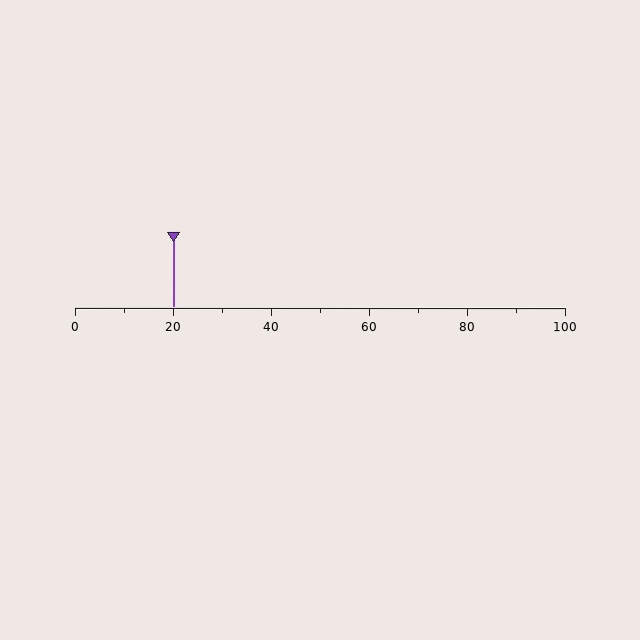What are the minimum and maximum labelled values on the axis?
The axis runs from 0 to 100.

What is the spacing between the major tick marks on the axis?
The major ticks are spaced 20 apart.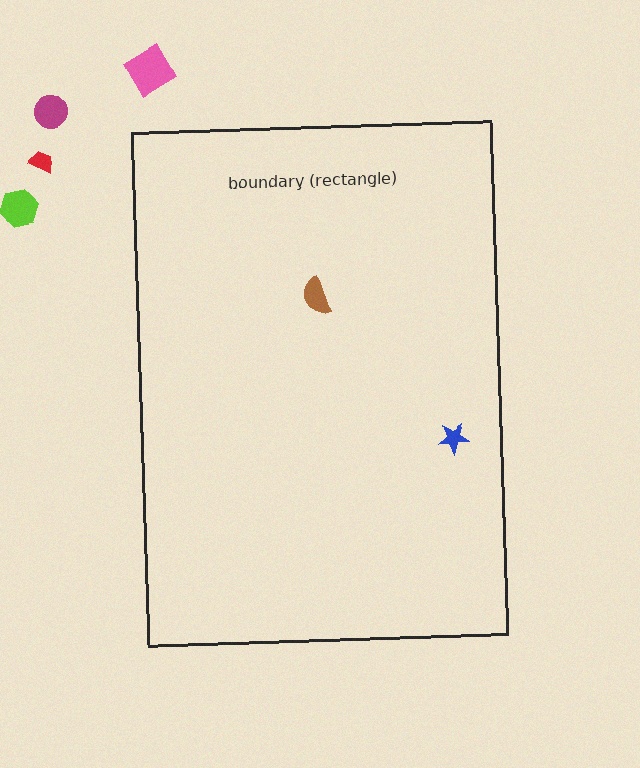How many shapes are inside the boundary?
2 inside, 4 outside.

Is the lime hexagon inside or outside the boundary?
Outside.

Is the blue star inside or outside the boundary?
Inside.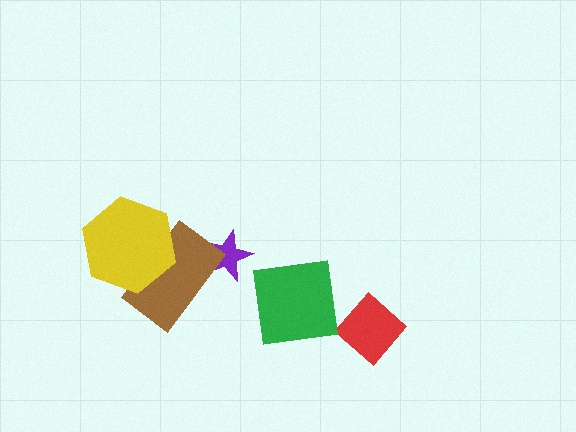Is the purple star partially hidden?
Yes, it is partially covered by another shape.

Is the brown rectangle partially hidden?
Yes, it is partially covered by another shape.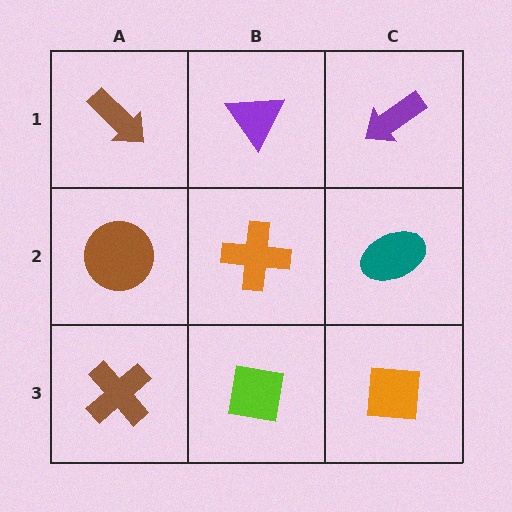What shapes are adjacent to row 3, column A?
A brown circle (row 2, column A), a lime square (row 3, column B).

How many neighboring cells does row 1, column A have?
2.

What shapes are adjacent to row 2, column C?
A purple arrow (row 1, column C), an orange square (row 3, column C), an orange cross (row 2, column B).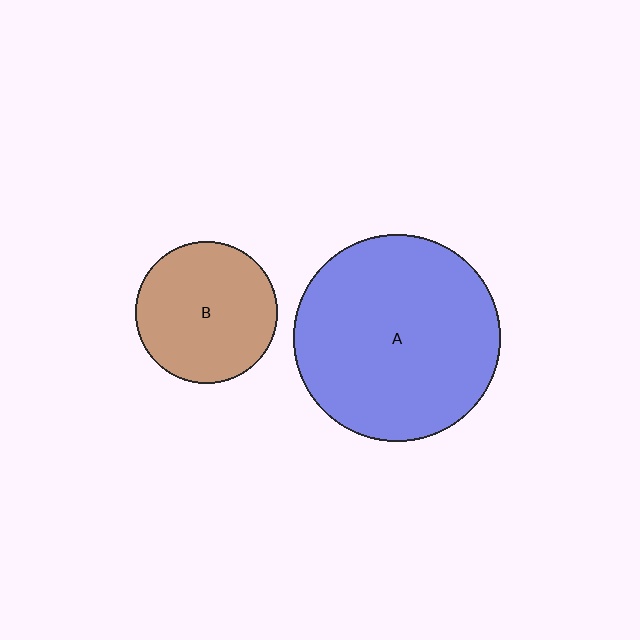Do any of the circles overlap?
No, none of the circles overlap.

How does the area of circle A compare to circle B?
Approximately 2.1 times.